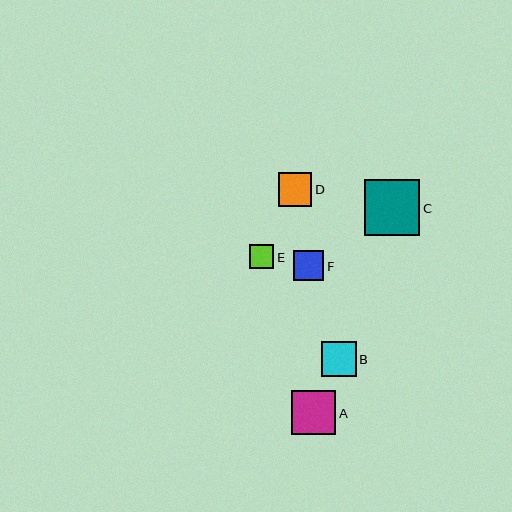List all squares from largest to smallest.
From largest to smallest: C, A, B, D, F, E.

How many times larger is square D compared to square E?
Square D is approximately 1.4 times the size of square E.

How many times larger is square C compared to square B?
Square C is approximately 1.6 times the size of square B.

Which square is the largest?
Square C is the largest with a size of approximately 56 pixels.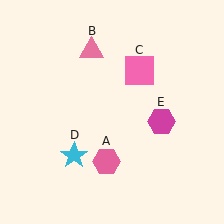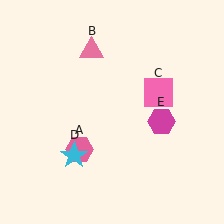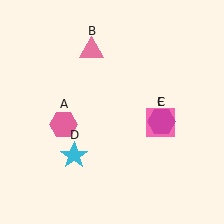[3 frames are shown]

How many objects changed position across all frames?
2 objects changed position: pink hexagon (object A), pink square (object C).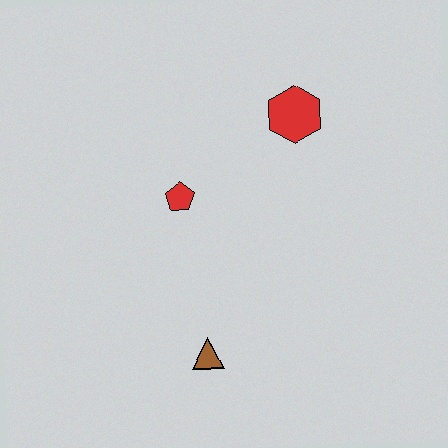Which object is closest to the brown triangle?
The red pentagon is closest to the brown triangle.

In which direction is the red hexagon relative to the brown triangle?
The red hexagon is above the brown triangle.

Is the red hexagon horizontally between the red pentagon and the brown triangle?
No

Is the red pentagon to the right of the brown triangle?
No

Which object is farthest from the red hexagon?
The brown triangle is farthest from the red hexagon.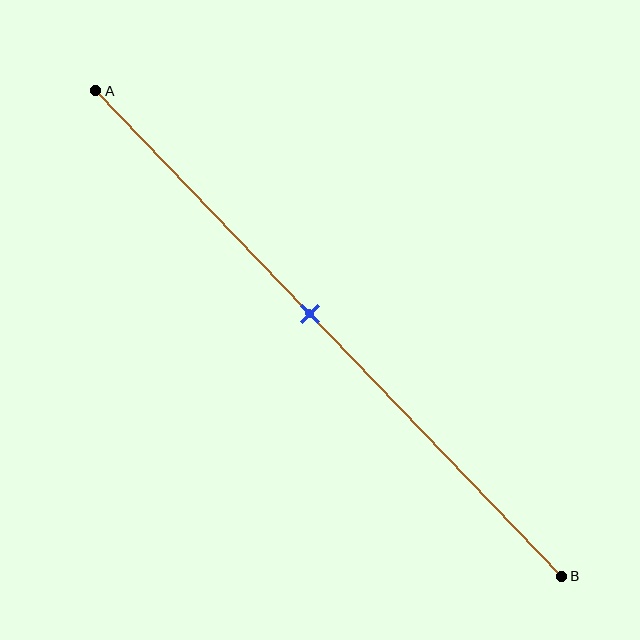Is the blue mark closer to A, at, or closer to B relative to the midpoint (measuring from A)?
The blue mark is closer to point A than the midpoint of segment AB.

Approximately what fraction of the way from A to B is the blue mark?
The blue mark is approximately 45% of the way from A to B.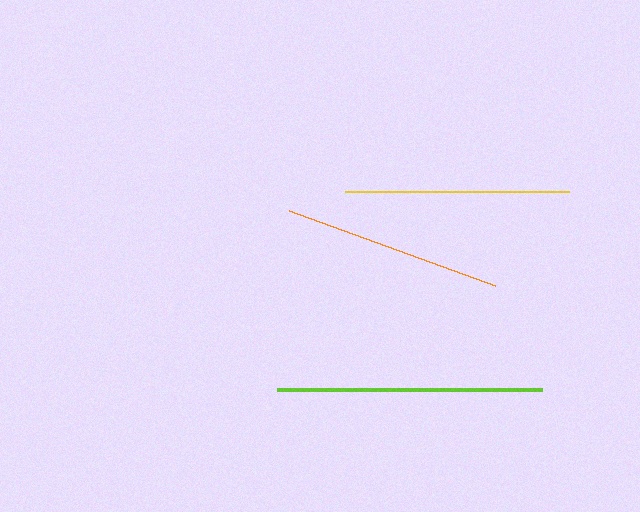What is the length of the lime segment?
The lime segment is approximately 265 pixels long.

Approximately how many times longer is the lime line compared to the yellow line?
The lime line is approximately 1.2 times the length of the yellow line.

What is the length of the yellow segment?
The yellow segment is approximately 225 pixels long.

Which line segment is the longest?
The lime line is the longest at approximately 265 pixels.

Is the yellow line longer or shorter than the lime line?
The lime line is longer than the yellow line.